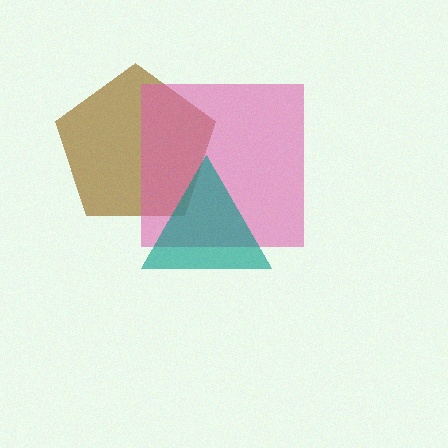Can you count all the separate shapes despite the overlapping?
Yes, there are 3 separate shapes.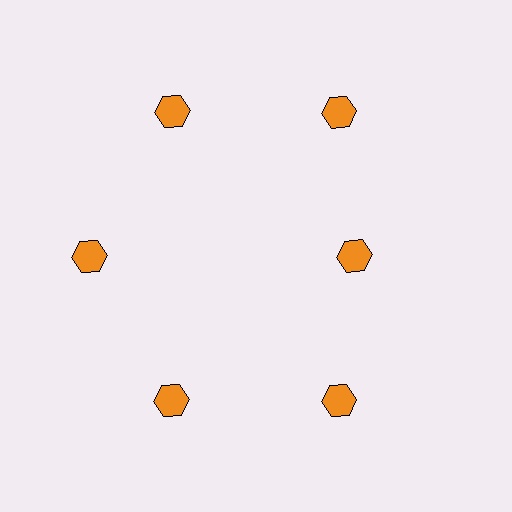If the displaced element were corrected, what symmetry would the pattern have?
It would have 6-fold rotational symmetry — the pattern would map onto itself every 60 degrees.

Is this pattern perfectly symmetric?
No. The 6 orange hexagons are arranged in a ring, but one element near the 3 o'clock position is pulled inward toward the center, breaking the 6-fold rotational symmetry.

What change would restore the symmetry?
The symmetry would be restored by moving it outward, back onto the ring so that all 6 hexagons sit at equal angles and equal distance from the center.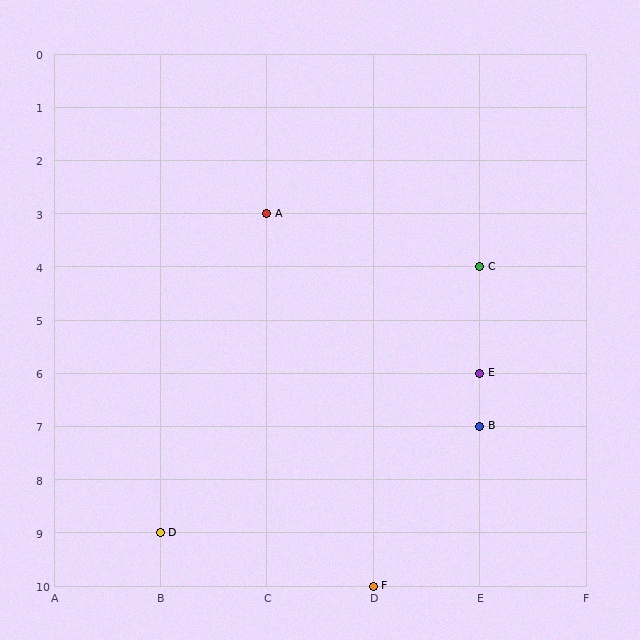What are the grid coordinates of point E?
Point E is at grid coordinates (E, 6).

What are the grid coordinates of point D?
Point D is at grid coordinates (B, 9).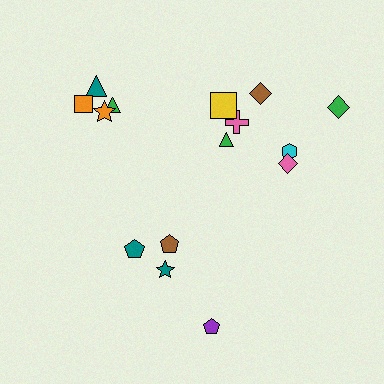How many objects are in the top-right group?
There are 7 objects.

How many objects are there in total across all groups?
There are 15 objects.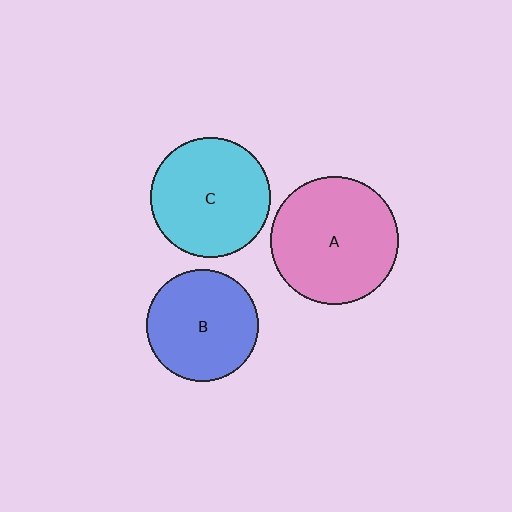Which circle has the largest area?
Circle A (pink).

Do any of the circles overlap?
No, none of the circles overlap.